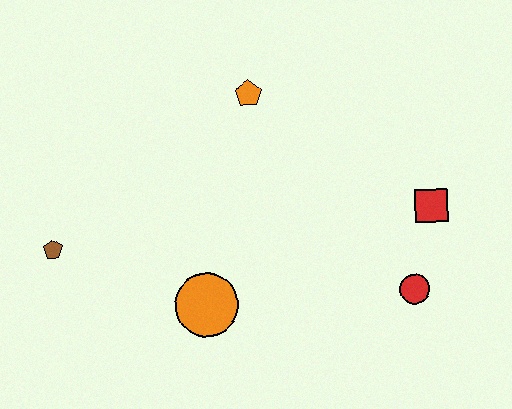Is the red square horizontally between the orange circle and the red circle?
No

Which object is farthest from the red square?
The brown pentagon is farthest from the red square.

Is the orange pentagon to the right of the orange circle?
Yes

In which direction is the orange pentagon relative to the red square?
The orange pentagon is to the left of the red square.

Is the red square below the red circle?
No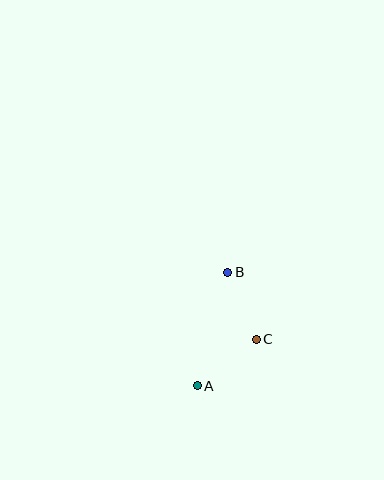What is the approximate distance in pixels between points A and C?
The distance between A and C is approximately 75 pixels.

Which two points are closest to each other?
Points B and C are closest to each other.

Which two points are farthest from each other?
Points A and B are farthest from each other.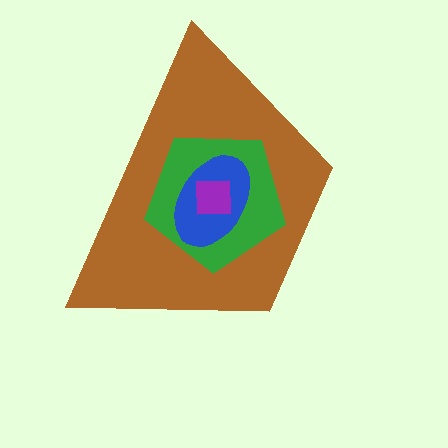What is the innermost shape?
The purple square.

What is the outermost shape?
The brown trapezoid.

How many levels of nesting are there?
4.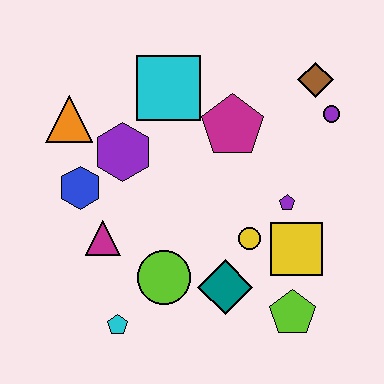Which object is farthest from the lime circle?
The brown diamond is farthest from the lime circle.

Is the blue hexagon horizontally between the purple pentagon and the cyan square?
No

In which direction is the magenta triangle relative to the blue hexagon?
The magenta triangle is below the blue hexagon.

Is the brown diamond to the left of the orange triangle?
No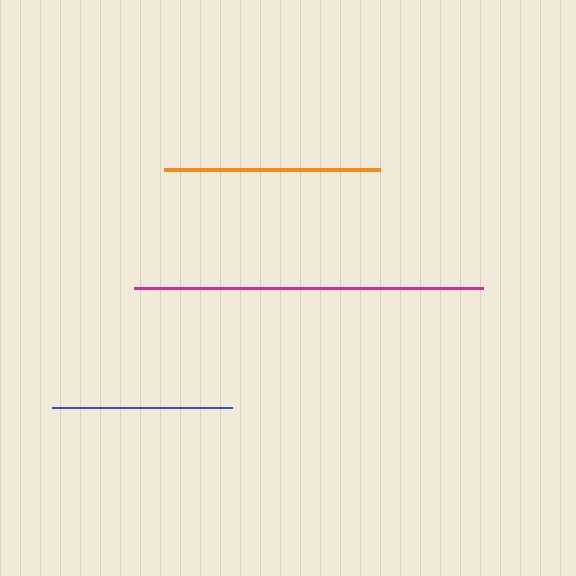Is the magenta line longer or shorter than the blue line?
The magenta line is longer than the blue line.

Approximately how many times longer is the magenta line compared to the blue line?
The magenta line is approximately 1.9 times the length of the blue line.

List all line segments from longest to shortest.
From longest to shortest: magenta, orange, blue.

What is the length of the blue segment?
The blue segment is approximately 180 pixels long.